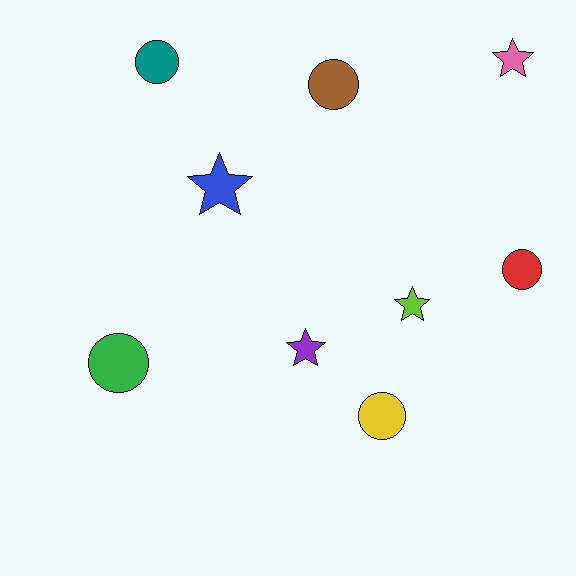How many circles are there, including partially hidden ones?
There are 5 circles.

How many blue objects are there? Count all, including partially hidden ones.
There is 1 blue object.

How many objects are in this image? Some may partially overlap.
There are 9 objects.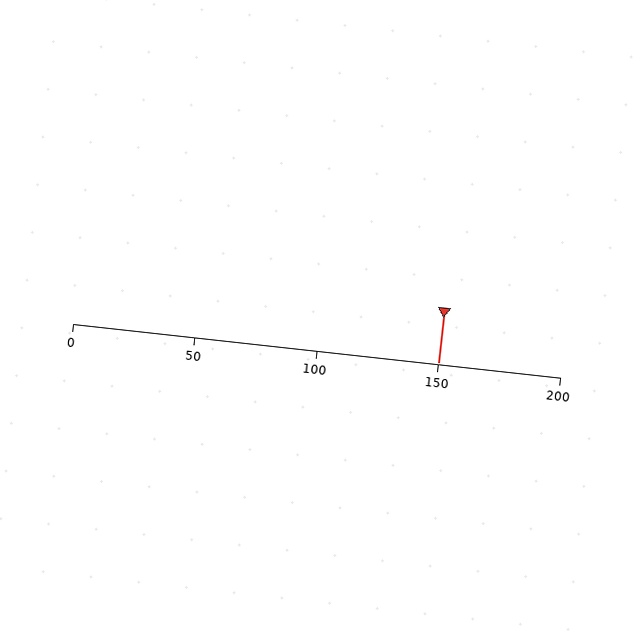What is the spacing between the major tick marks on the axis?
The major ticks are spaced 50 apart.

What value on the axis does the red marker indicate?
The marker indicates approximately 150.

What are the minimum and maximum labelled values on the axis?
The axis runs from 0 to 200.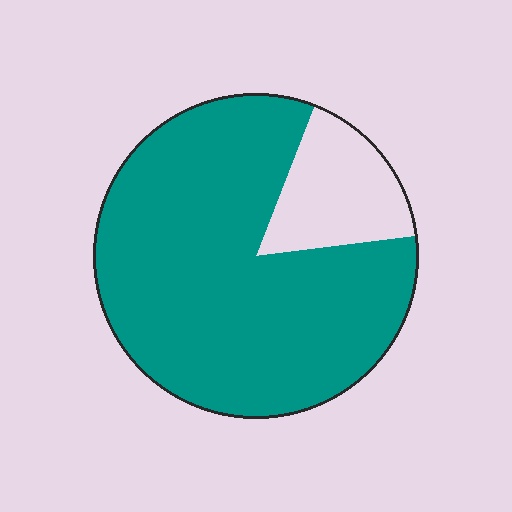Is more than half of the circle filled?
Yes.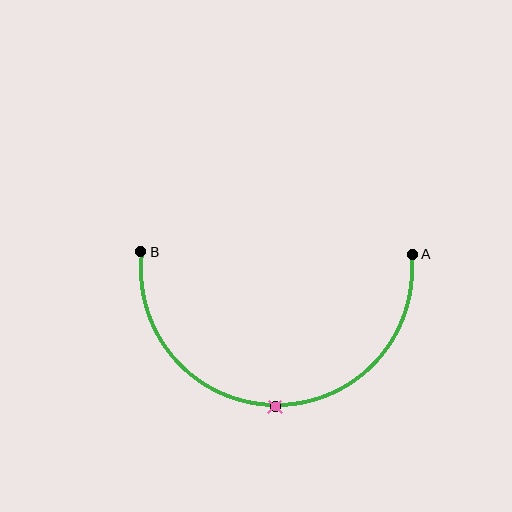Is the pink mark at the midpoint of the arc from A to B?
Yes. The pink mark lies on the arc at equal arc-length from both A and B — it is the arc midpoint.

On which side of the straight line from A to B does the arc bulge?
The arc bulges below the straight line connecting A and B.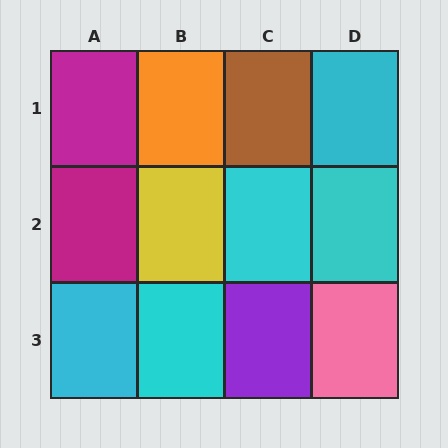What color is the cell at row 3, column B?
Cyan.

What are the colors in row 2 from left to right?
Magenta, yellow, cyan, cyan.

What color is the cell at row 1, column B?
Orange.